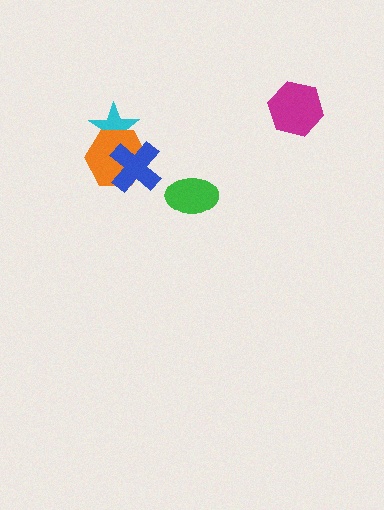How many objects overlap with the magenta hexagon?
0 objects overlap with the magenta hexagon.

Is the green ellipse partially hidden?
No, no other shape covers it.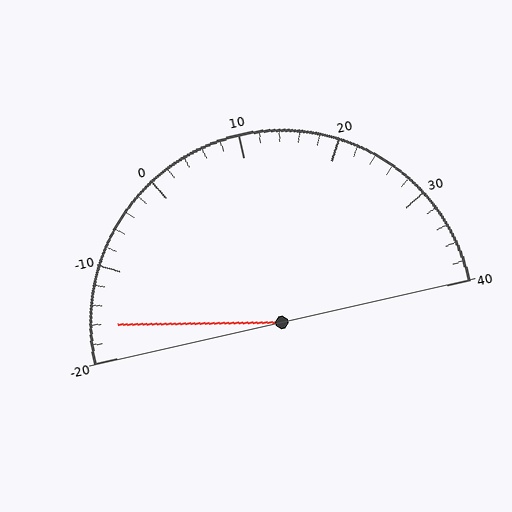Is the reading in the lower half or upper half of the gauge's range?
The reading is in the lower half of the range (-20 to 40).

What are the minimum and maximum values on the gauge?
The gauge ranges from -20 to 40.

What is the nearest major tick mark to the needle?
The nearest major tick mark is -20.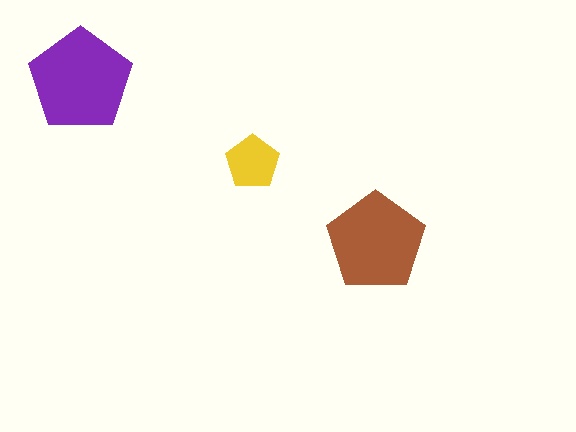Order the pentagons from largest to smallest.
the purple one, the brown one, the yellow one.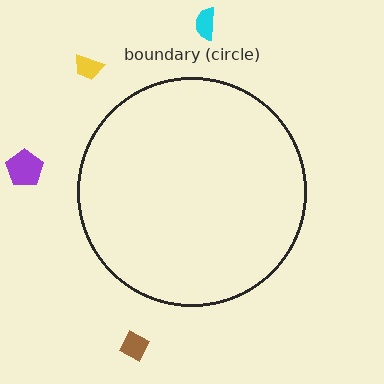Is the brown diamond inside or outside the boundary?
Outside.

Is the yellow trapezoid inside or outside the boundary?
Outside.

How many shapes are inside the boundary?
0 inside, 4 outside.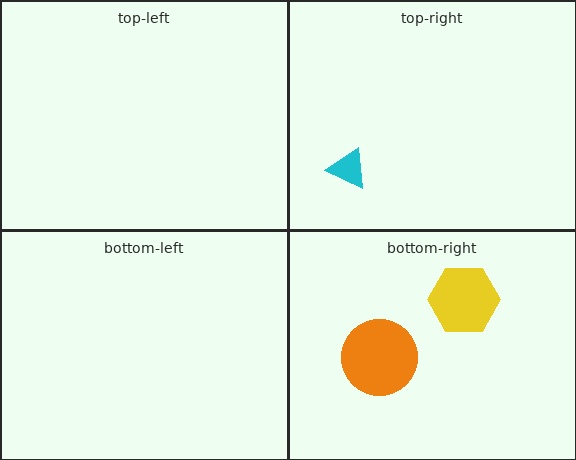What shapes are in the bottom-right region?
The yellow hexagon, the orange circle.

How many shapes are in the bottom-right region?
2.